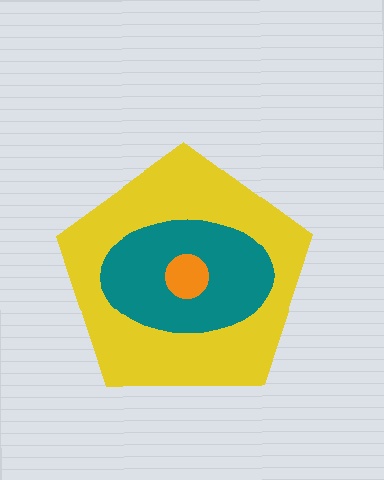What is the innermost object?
The orange circle.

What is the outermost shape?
The yellow pentagon.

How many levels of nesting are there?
3.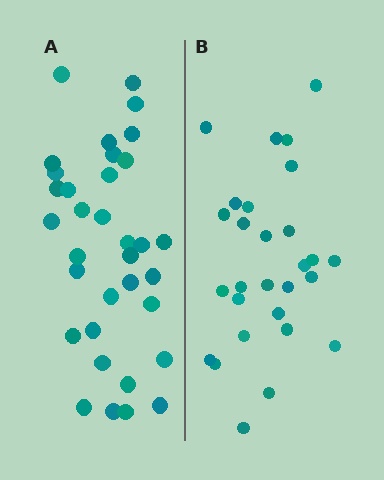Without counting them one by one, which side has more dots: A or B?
Region A (the left region) has more dots.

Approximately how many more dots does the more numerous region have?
Region A has about 6 more dots than region B.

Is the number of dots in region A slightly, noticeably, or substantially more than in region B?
Region A has only slightly more — the two regions are fairly close. The ratio is roughly 1.2 to 1.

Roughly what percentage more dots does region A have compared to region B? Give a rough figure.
About 20% more.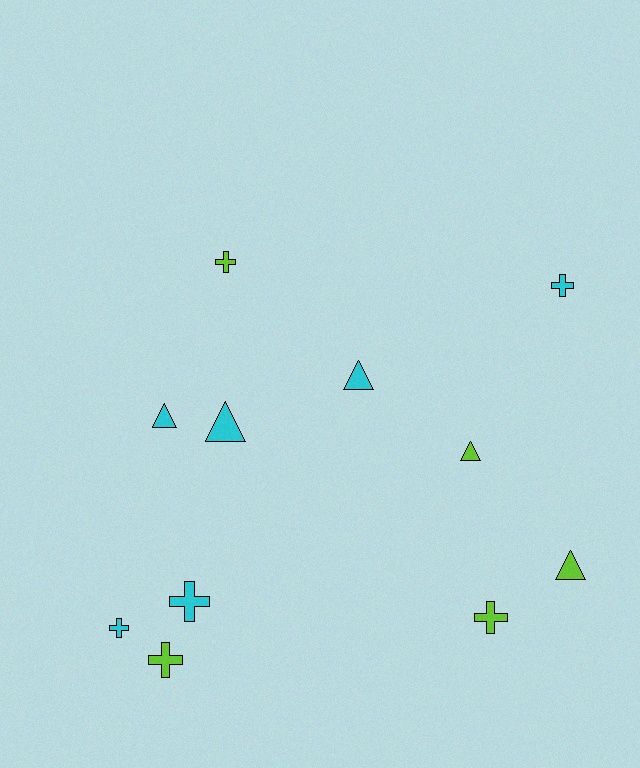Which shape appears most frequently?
Cross, with 6 objects.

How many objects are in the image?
There are 11 objects.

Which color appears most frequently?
Cyan, with 6 objects.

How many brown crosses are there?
There are no brown crosses.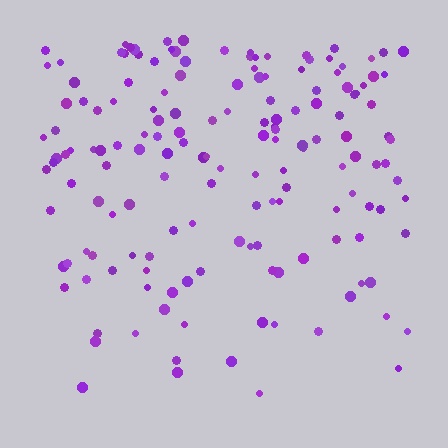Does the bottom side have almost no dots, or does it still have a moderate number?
Still a moderate number, just noticeably fewer than the top.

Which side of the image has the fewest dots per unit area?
The bottom.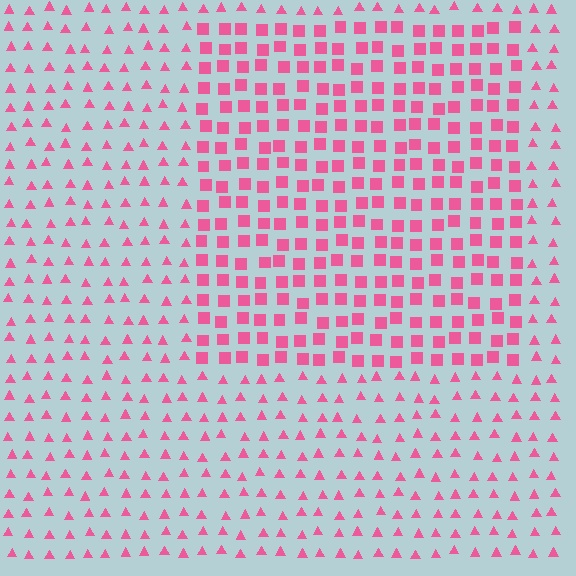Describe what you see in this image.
The image is filled with small pink elements arranged in a uniform grid. A rectangle-shaped region contains squares, while the surrounding area contains triangles. The boundary is defined purely by the change in element shape.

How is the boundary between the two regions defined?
The boundary is defined by a change in element shape: squares inside vs. triangles outside. All elements share the same color and spacing.